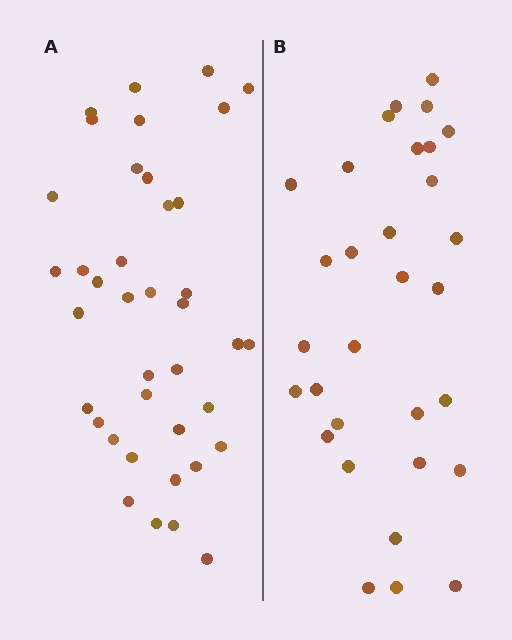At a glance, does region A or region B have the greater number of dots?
Region A (the left region) has more dots.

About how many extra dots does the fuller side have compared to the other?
Region A has roughly 8 or so more dots than region B.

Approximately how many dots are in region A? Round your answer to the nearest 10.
About 40 dots. (The exact count is 39, which rounds to 40.)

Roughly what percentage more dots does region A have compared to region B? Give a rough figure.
About 25% more.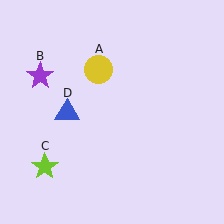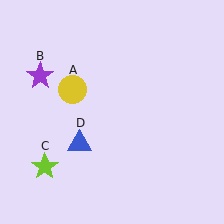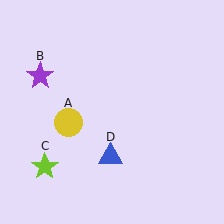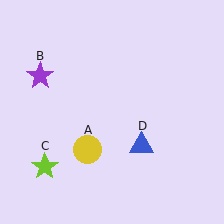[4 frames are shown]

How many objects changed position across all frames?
2 objects changed position: yellow circle (object A), blue triangle (object D).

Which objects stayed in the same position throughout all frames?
Purple star (object B) and lime star (object C) remained stationary.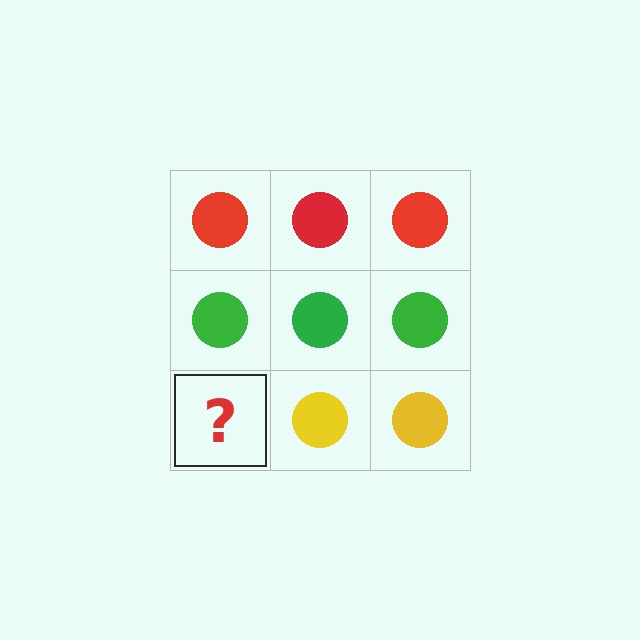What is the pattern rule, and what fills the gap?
The rule is that each row has a consistent color. The gap should be filled with a yellow circle.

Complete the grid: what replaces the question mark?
The question mark should be replaced with a yellow circle.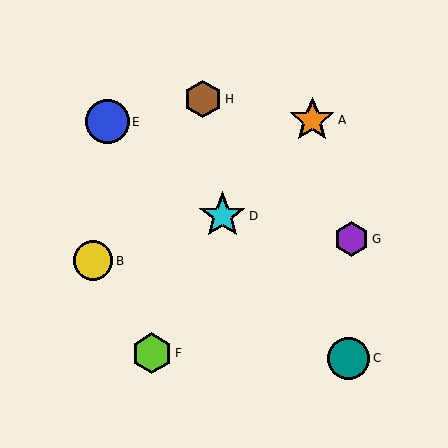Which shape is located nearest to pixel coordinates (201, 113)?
The brown hexagon (labeled H) at (203, 99) is nearest to that location.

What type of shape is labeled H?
Shape H is a brown hexagon.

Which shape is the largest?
The cyan star (labeled D) is the largest.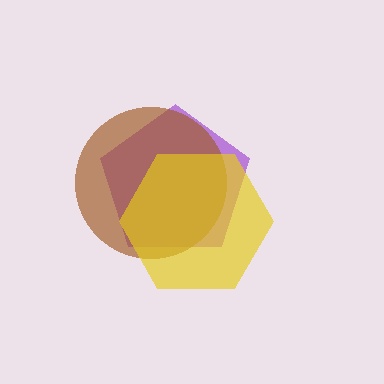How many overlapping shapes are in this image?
There are 3 overlapping shapes in the image.